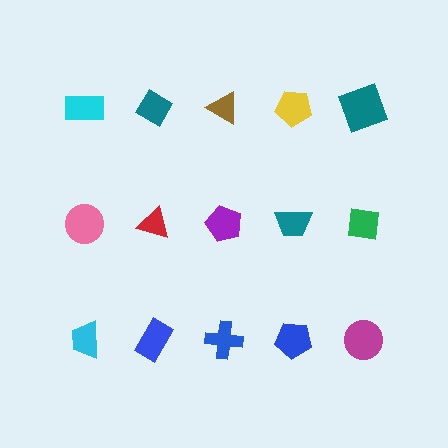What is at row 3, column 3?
A blue cross.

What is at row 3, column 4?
A blue pentagon.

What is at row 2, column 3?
A purple pentagon.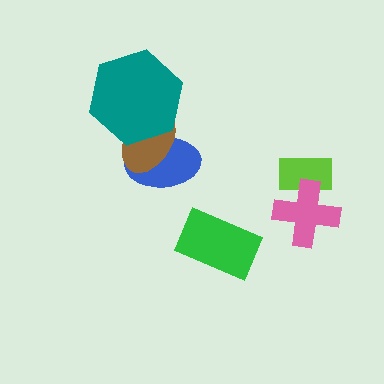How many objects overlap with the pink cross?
1 object overlaps with the pink cross.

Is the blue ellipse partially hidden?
Yes, it is partially covered by another shape.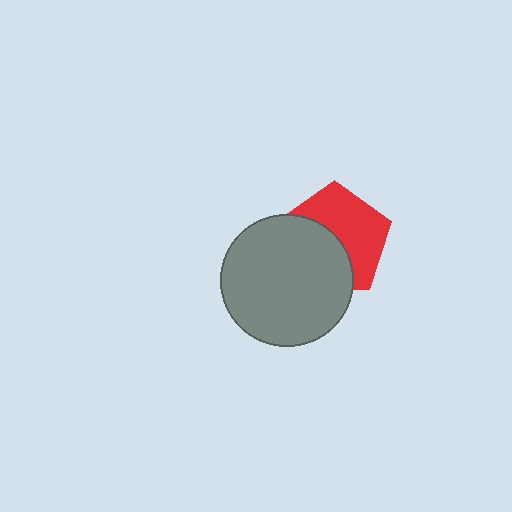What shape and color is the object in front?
The object in front is a gray circle.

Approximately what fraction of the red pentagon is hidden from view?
Roughly 47% of the red pentagon is hidden behind the gray circle.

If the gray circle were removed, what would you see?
You would see the complete red pentagon.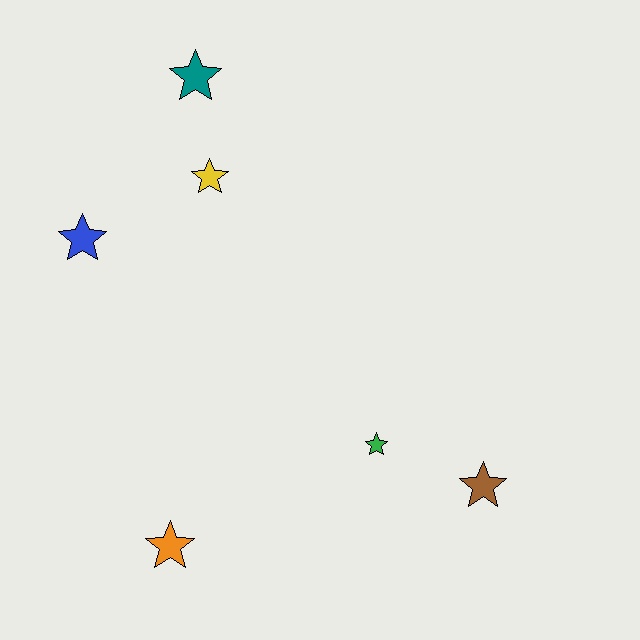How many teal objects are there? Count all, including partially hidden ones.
There is 1 teal object.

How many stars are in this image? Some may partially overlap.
There are 6 stars.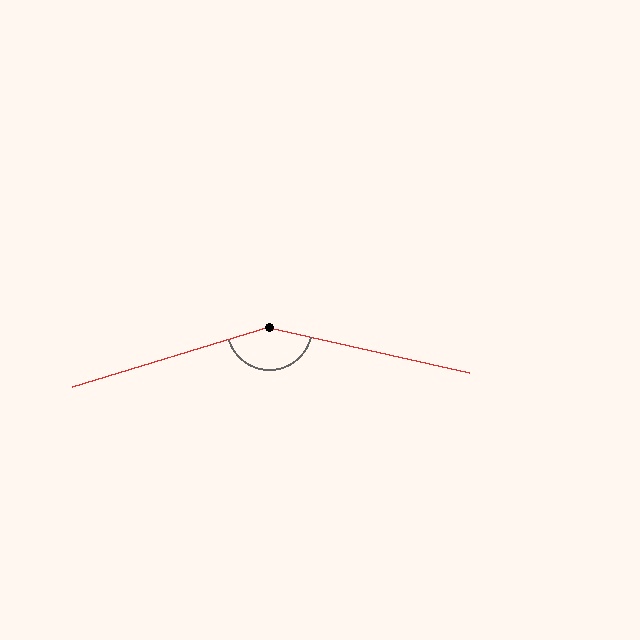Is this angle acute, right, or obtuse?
It is obtuse.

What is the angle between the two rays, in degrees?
Approximately 150 degrees.